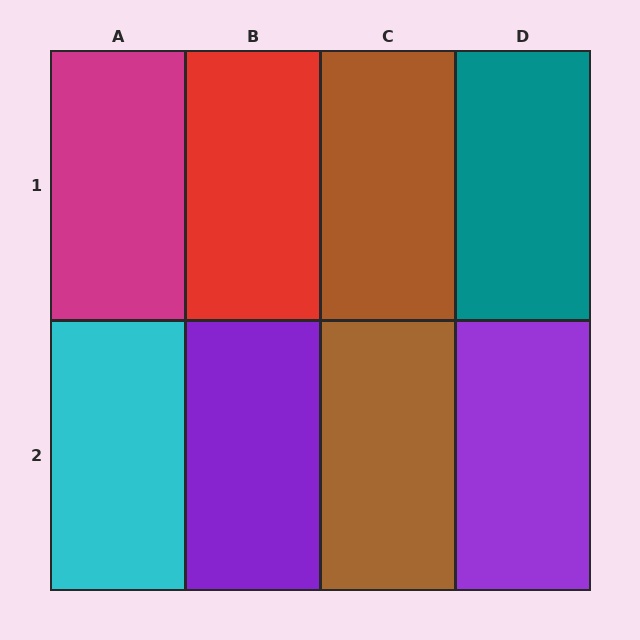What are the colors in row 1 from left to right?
Magenta, red, brown, teal.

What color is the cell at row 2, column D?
Purple.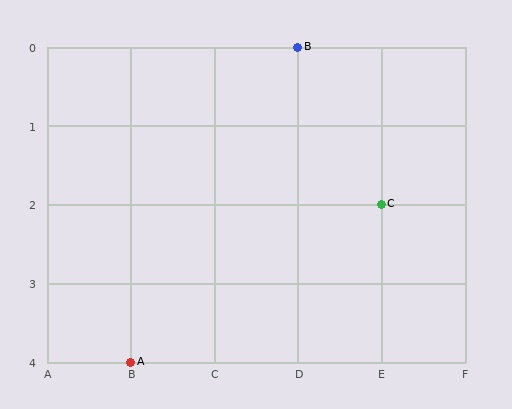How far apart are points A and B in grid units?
Points A and B are 2 columns and 4 rows apart (about 4.5 grid units diagonally).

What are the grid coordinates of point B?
Point B is at grid coordinates (D, 0).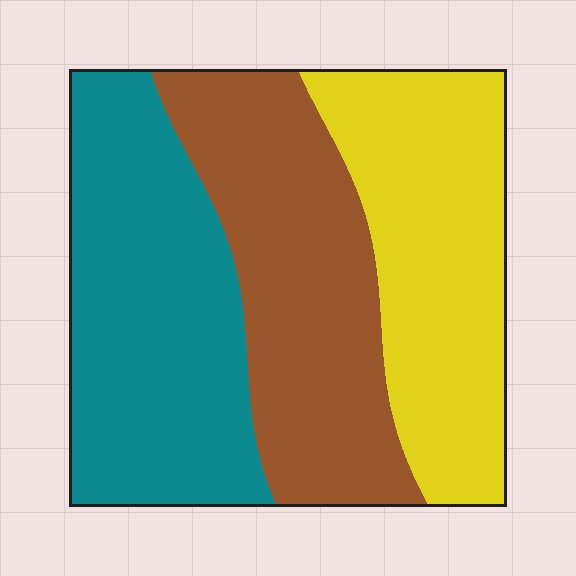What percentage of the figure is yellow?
Yellow covers 31% of the figure.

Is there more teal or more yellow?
Teal.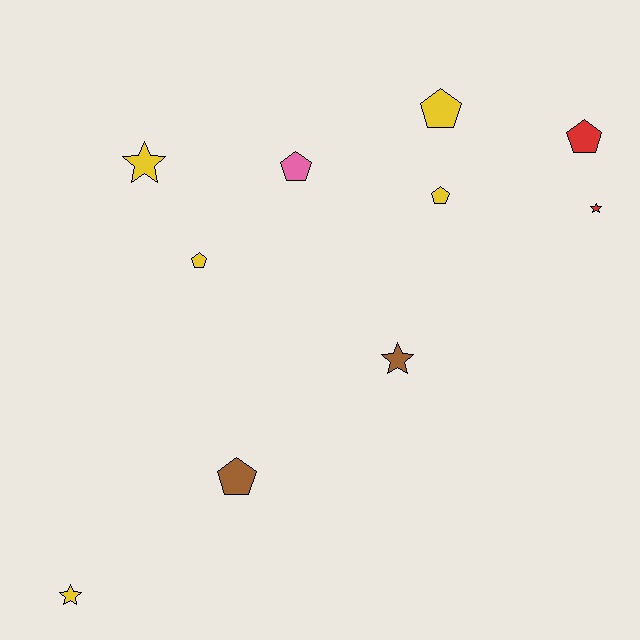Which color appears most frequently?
Yellow, with 5 objects.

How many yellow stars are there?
There are 2 yellow stars.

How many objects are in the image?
There are 10 objects.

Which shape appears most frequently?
Pentagon, with 6 objects.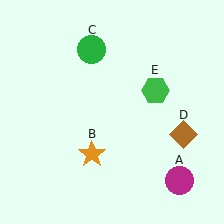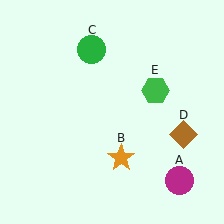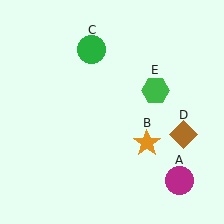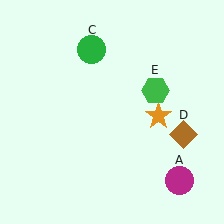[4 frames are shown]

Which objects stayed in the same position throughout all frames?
Magenta circle (object A) and green circle (object C) and brown diamond (object D) and green hexagon (object E) remained stationary.